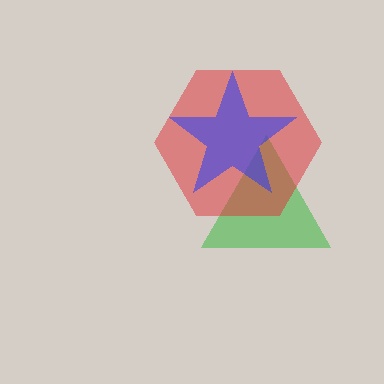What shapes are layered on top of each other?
The layered shapes are: a green triangle, a red hexagon, a blue star.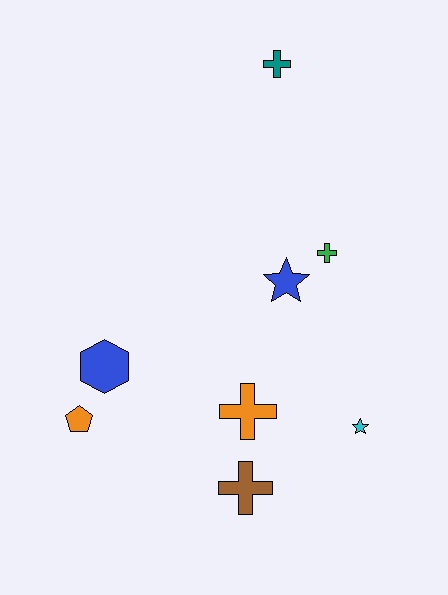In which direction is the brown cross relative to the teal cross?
The brown cross is below the teal cross.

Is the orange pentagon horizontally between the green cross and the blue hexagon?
No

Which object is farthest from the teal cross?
The brown cross is farthest from the teal cross.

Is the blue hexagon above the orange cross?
Yes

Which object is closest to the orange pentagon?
The blue hexagon is closest to the orange pentagon.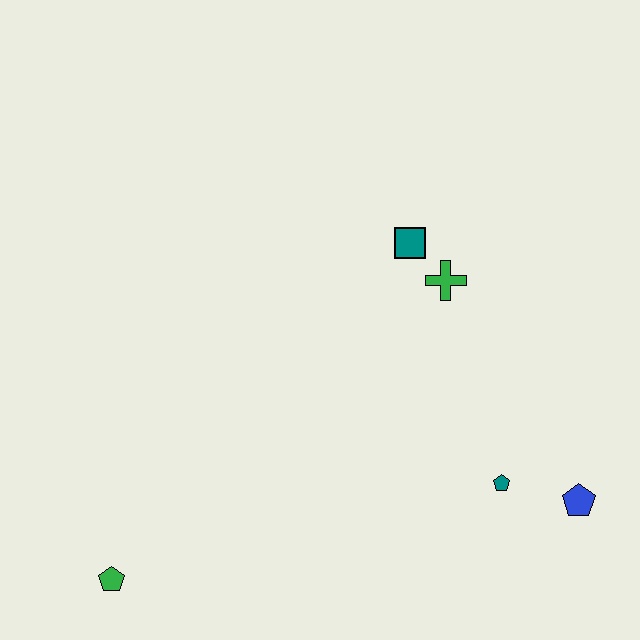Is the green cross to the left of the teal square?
No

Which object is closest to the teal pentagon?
The blue pentagon is closest to the teal pentagon.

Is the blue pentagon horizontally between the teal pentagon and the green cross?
No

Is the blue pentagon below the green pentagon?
No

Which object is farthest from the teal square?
The green pentagon is farthest from the teal square.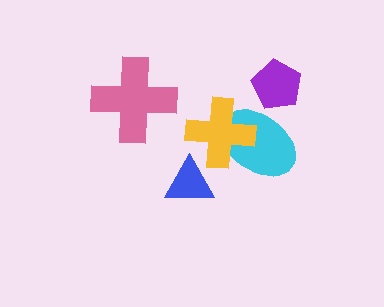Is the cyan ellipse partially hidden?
Yes, it is partially covered by another shape.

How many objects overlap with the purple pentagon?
1 object overlaps with the purple pentagon.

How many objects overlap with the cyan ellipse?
2 objects overlap with the cyan ellipse.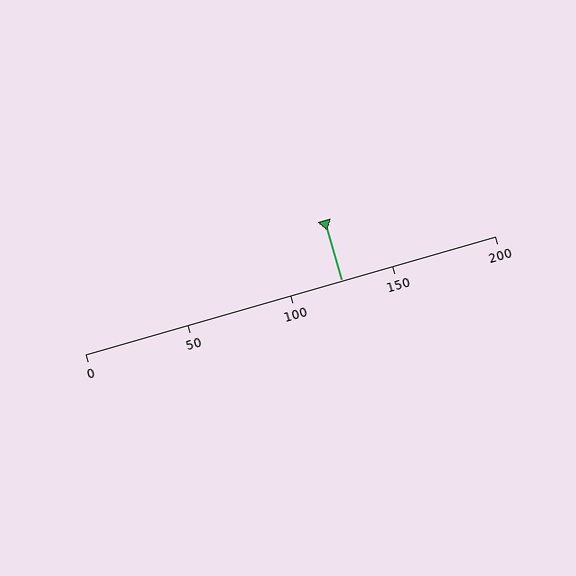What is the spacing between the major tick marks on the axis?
The major ticks are spaced 50 apart.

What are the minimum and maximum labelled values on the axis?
The axis runs from 0 to 200.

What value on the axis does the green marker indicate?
The marker indicates approximately 125.